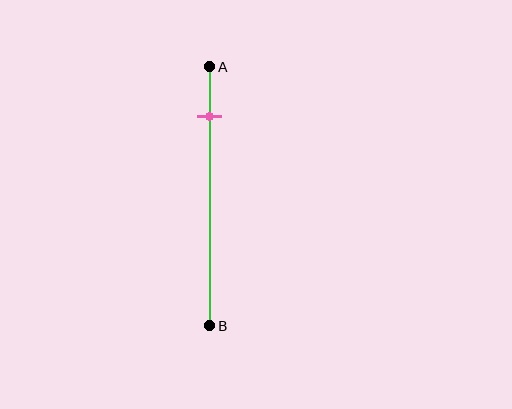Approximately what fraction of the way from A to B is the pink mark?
The pink mark is approximately 20% of the way from A to B.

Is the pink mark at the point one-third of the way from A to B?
No, the mark is at about 20% from A, not at the 33% one-third point.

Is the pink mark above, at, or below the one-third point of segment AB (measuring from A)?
The pink mark is above the one-third point of segment AB.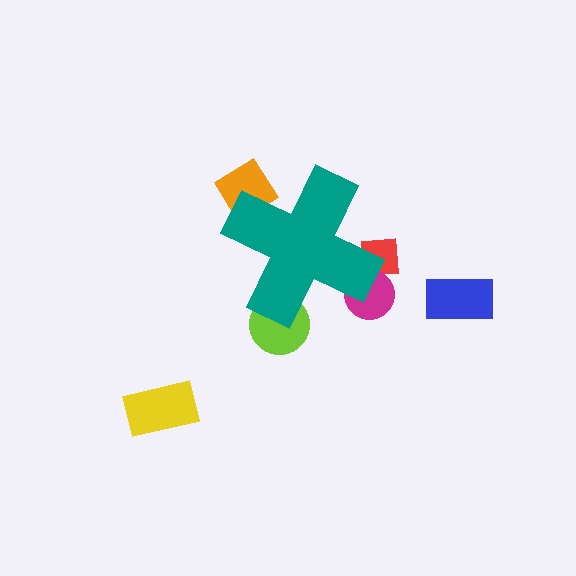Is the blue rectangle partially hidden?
No, the blue rectangle is fully visible.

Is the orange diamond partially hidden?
Yes, the orange diamond is partially hidden behind the teal cross.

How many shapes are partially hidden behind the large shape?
4 shapes are partially hidden.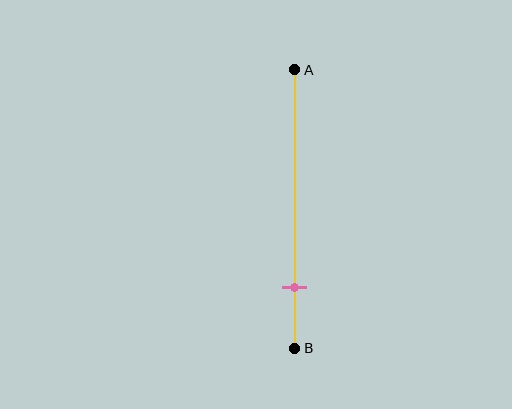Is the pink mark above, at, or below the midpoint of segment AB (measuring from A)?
The pink mark is below the midpoint of segment AB.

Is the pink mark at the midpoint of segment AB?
No, the mark is at about 80% from A, not at the 50% midpoint.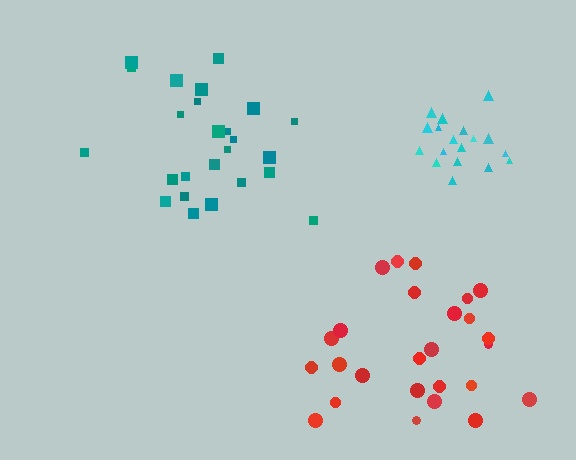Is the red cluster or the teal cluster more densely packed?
Teal.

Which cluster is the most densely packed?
Cyan.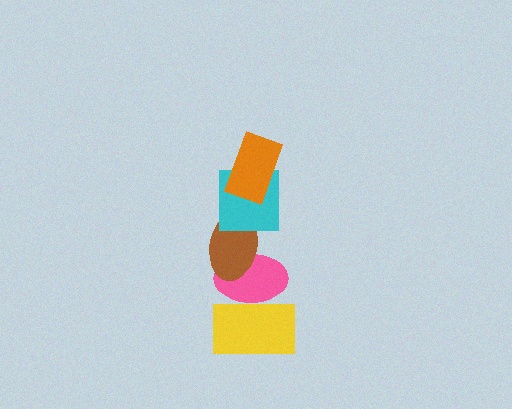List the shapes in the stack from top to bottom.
From top to bottom: the orange rectangle, the cyan square, the brown ellipse, the pink ellipse, the yellow rectangle.